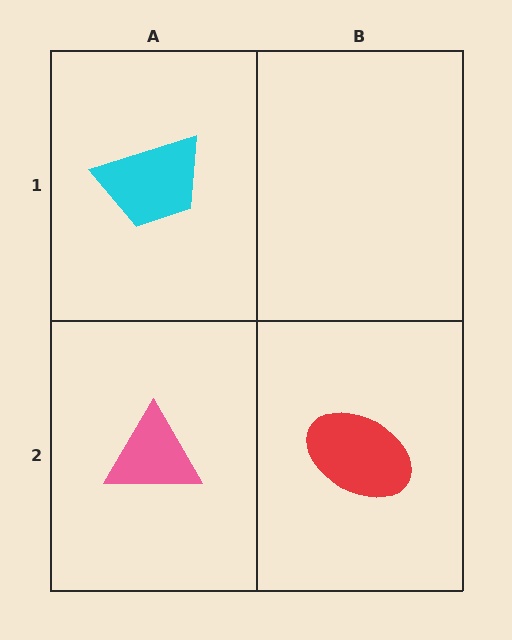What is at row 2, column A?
A pink triangle.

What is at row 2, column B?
A red ellipse.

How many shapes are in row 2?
2 shapes.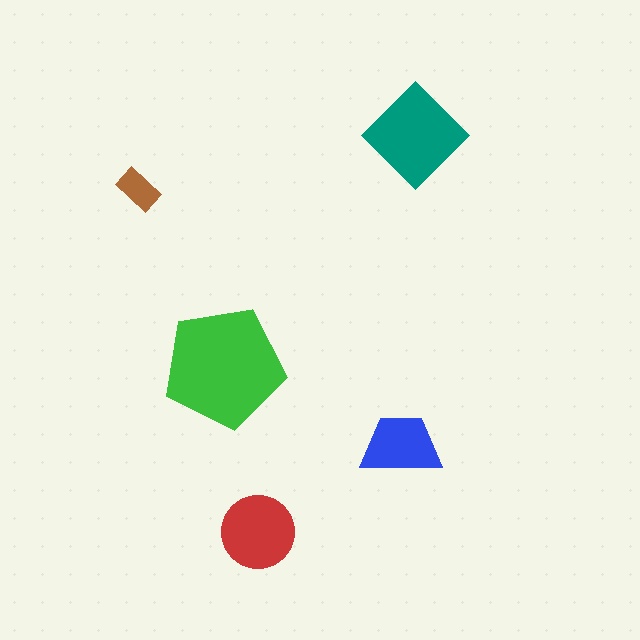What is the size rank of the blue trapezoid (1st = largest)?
4th.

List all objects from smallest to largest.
The brown rectangle, the blue trapezoid, the red circle, the teal diamond, the green pentagon.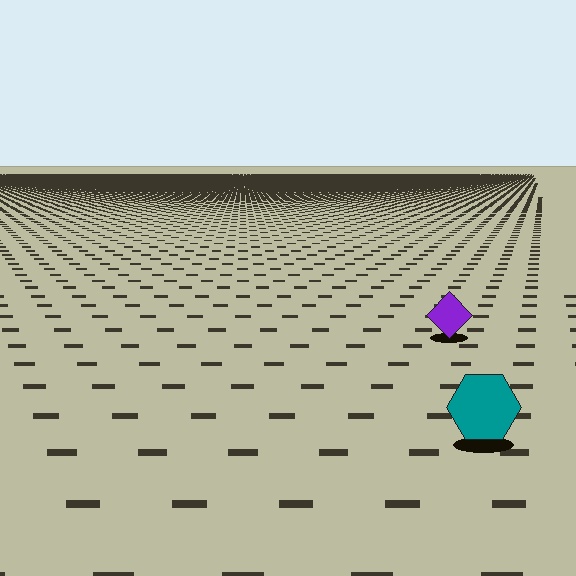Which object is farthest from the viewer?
The purple diamond is farthest from the viewer. It appears smaller and the ground texture around it is denser.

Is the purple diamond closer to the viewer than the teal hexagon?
No. The teal hexagon is closer — you can tell from the texture gradient: the ground texture is coarser near it.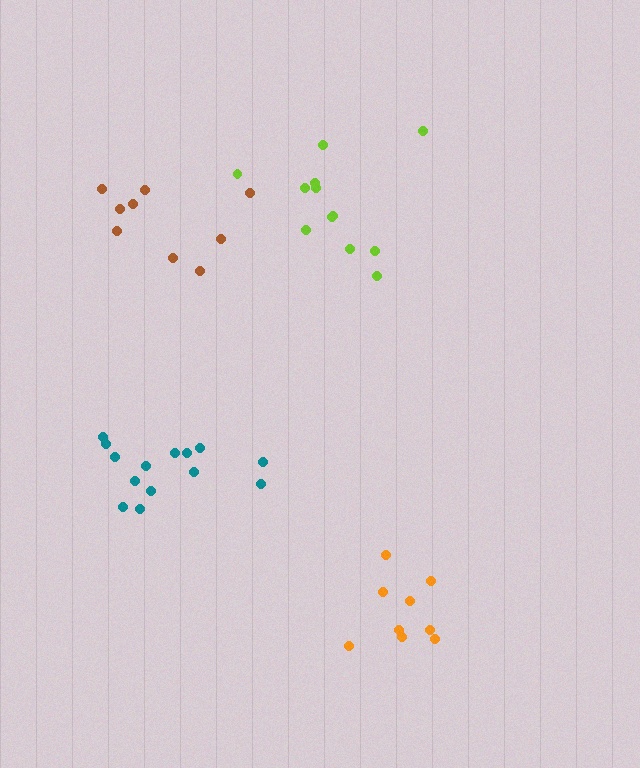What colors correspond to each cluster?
The clusters are colored: teal, orange, brown, lime.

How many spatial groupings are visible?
There are 4 spatial groupings.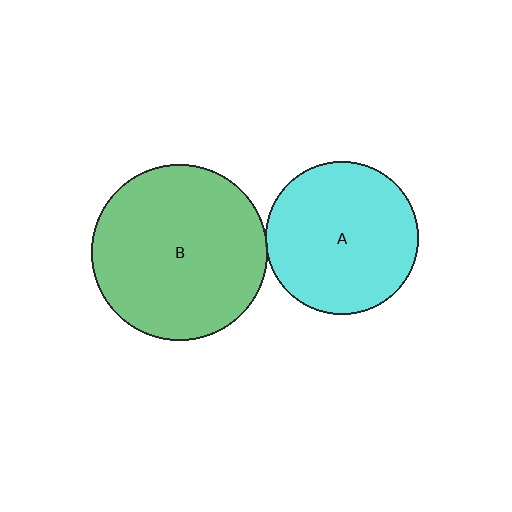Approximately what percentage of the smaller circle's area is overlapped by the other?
Approximately 5%.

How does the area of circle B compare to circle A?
Approximately 1.3 times.